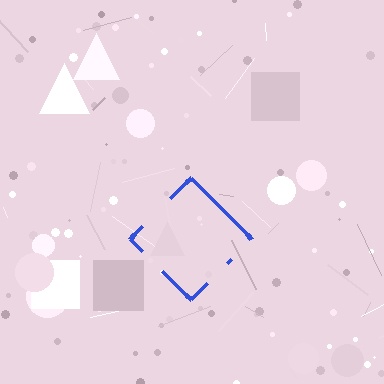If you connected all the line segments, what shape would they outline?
They would outline a diamond.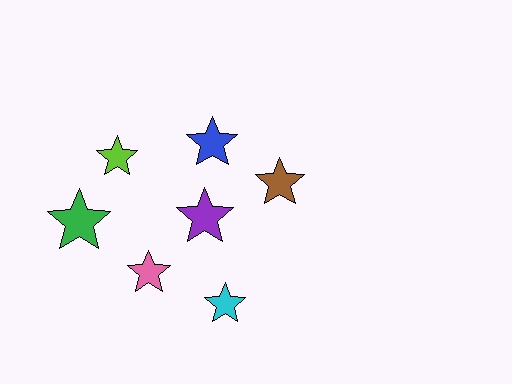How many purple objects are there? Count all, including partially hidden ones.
There is 1 purple object.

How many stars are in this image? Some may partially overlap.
There are 7 stars.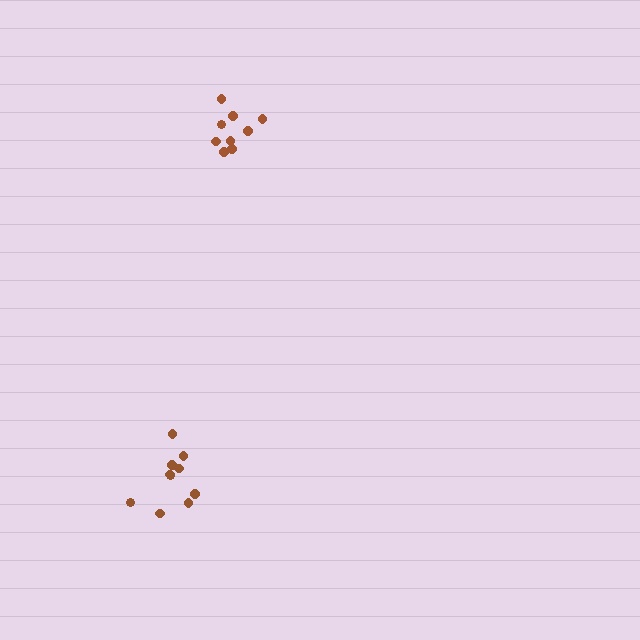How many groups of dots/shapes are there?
There are 2 groups.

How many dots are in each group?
Group 1: 9 dots, Group 2: 10 dots (19 total).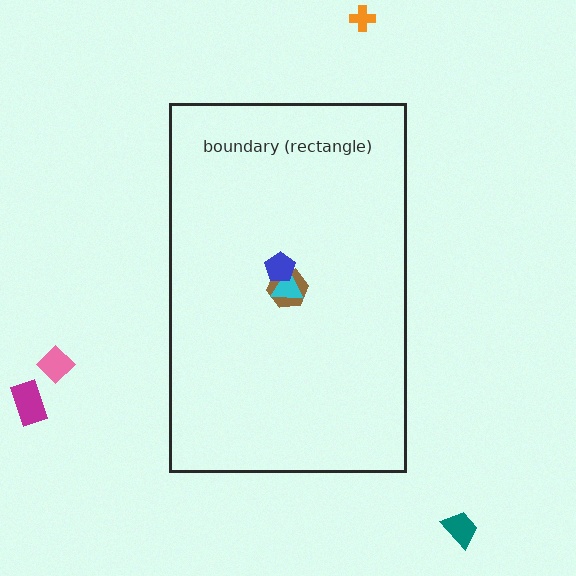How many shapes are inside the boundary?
3 inside, 4 outside.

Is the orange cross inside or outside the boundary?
Outside.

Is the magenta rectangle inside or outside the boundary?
Outside.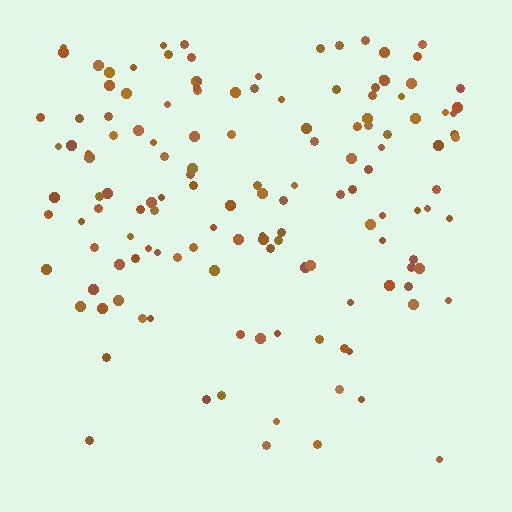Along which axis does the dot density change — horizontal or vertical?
Vertical.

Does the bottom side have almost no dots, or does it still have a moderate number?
Still a moderate number, just noticeably fewer than the top.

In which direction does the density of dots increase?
From bottom to top, with the top side densest.